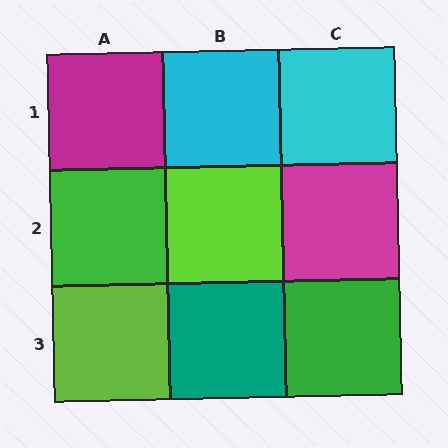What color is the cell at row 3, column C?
Green.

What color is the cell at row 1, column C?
Cyan.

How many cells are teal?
1 cell is teal.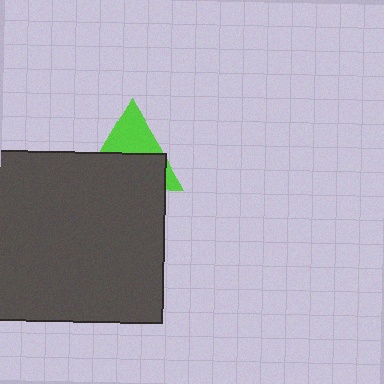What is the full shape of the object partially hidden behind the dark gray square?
The partially hidden object is a lime triangle.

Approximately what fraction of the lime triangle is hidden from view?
Roughly 59% of the lime triangle is hidden behind the dark gray square.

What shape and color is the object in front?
The object in front is a dark gray square.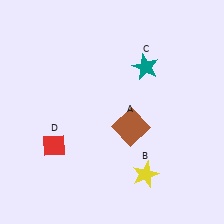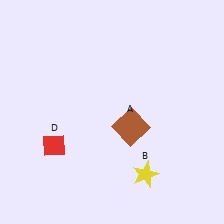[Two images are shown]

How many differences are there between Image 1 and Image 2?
There is 1 difference between the two images.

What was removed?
The teal star (C) was removed in Image 2.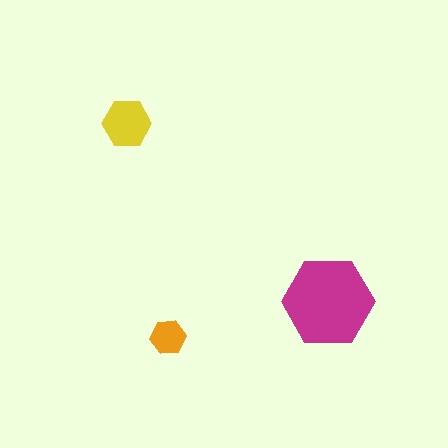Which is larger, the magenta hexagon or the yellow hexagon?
The magenta one.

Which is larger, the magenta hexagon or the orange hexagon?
The magenta one.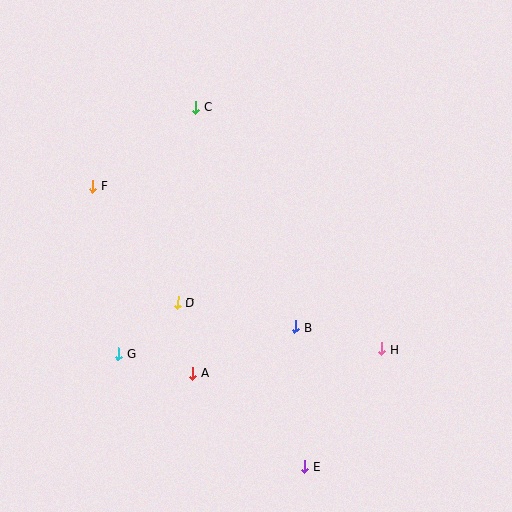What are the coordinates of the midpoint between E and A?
The midpoint between E and A is at (249, 420).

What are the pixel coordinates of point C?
Point C is at (196, 107).